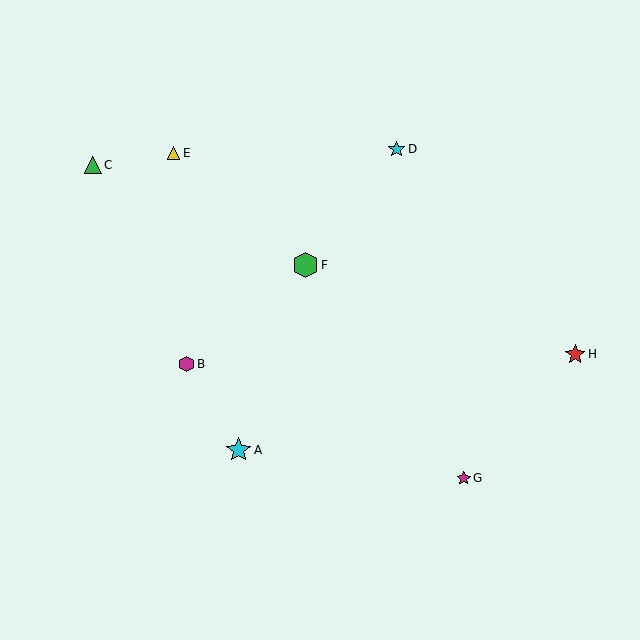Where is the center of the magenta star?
The center of the magenta star is at (464, 478).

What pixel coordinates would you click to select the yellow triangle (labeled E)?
Click at (174, 153) to select the yellow triangle E.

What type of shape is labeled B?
Shape B is a magenta hexagon.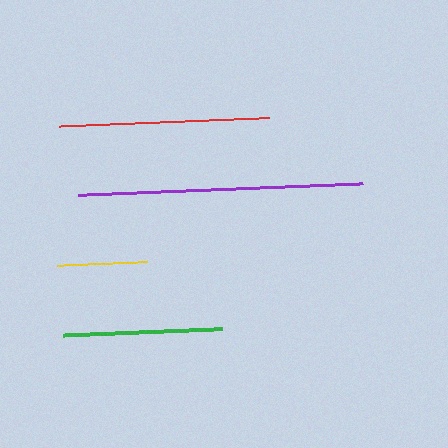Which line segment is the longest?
The purple line is the longest at approximately 285 pixels.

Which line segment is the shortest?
The yellow line is the shortest at approximately 91 pixels.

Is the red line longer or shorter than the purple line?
The purple line is longer than the red line.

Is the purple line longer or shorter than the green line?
The purple line is longer than the green line.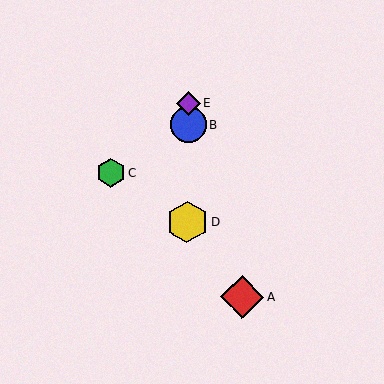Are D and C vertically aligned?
No, D is at x≈187 and C is at x≈111.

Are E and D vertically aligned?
Yes, both are at x≈188.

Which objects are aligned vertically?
Objects B, D, E are aligned vertically.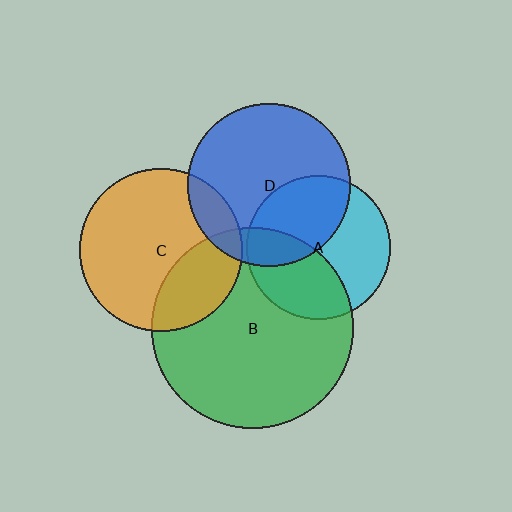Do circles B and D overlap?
Yes.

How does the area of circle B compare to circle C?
Approximately 1.5 times.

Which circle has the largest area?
Circle B (green).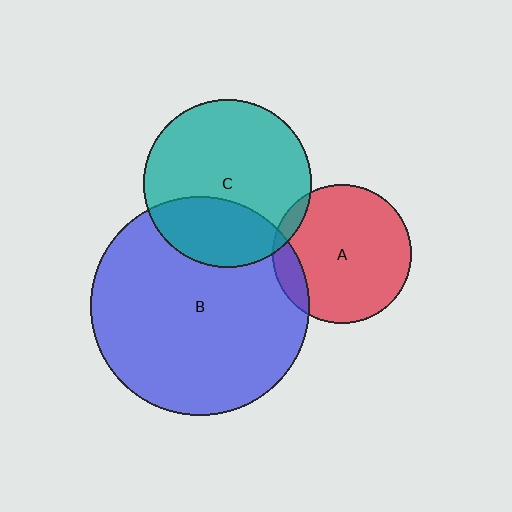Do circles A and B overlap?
Yes.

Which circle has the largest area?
Circle B (blue).